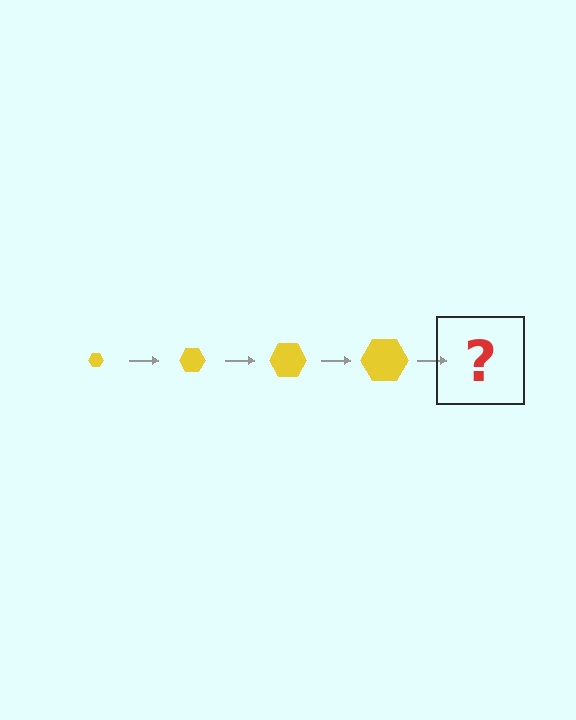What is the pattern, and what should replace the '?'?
The pattern is that the hexagon gets progressively larger each step. The '?' should be a yellow hexagon, larger than the previous one.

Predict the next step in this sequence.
The next step is a yellow hexagon, larger than the previous one.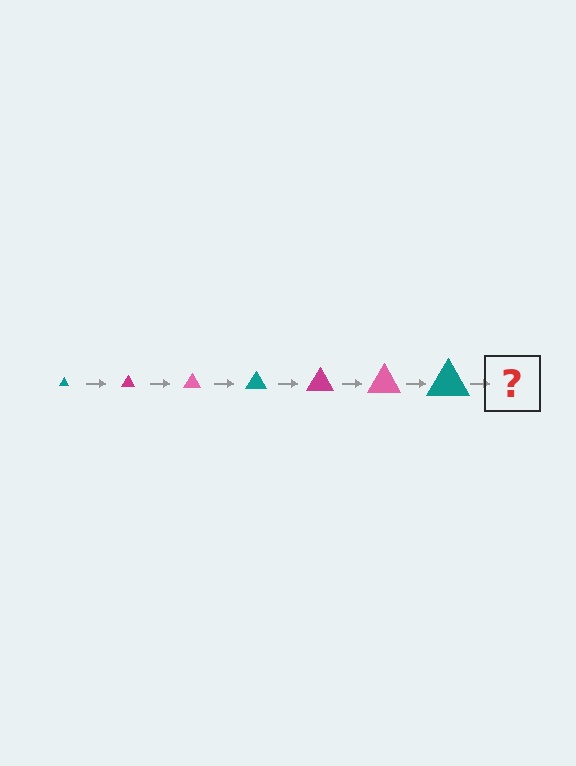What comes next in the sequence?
The next element should be a magenta triangle, larger than the previous one.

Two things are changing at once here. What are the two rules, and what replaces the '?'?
The two rules are that the triangle grows larger each step and the color cycles through teal, magenta, and pink. The '?' should be a magenta triangle, larger than the previous one.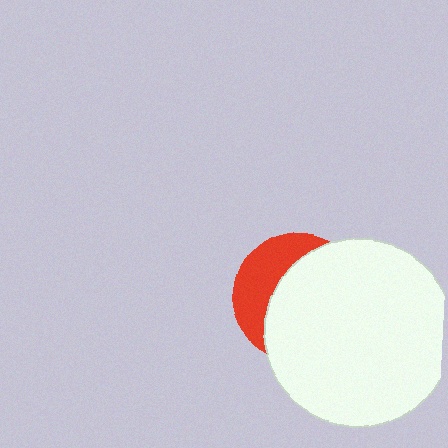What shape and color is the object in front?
The object in front is a white circle.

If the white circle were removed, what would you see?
You would see the complete red circle.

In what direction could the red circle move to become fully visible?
The red circle could move left. That would shift it out from behind the white circle entirely.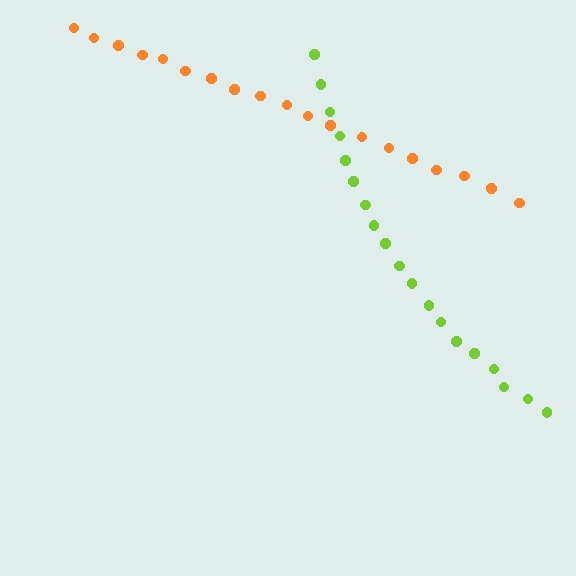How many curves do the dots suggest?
There are 2 distinct paths.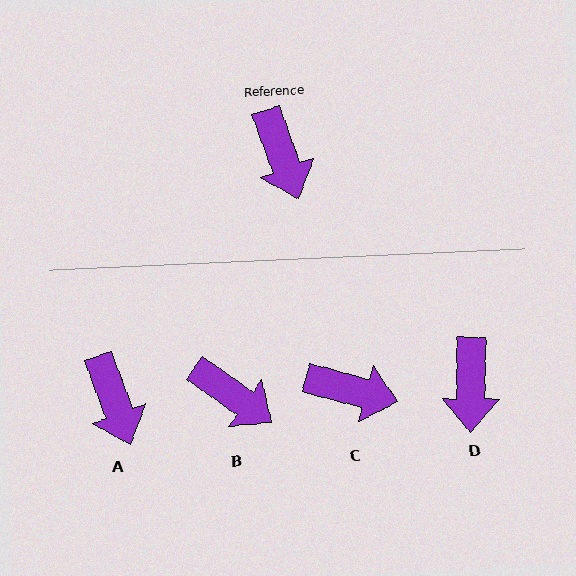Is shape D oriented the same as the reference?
No, it is off by about 21 degrees.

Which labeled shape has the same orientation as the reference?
A.